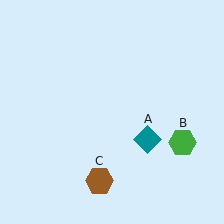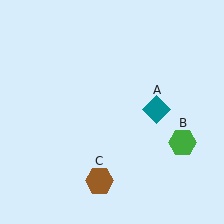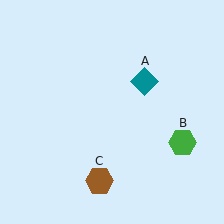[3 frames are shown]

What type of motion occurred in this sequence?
The teal diamond (object A) rotated counterclockwise around the center of the scene.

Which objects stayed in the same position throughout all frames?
Green hexagon (object B) and brown hexagon (object C) remained stationary.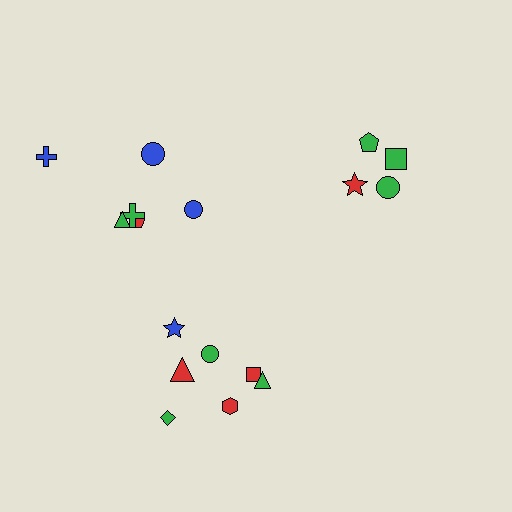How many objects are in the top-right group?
There are 4 objects.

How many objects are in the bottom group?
There are 7 objects.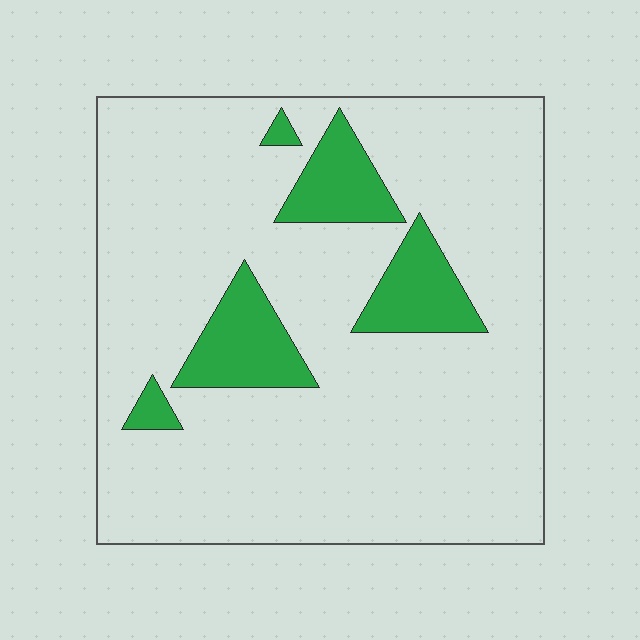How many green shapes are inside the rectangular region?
5.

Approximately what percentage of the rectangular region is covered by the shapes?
Approximately 15%.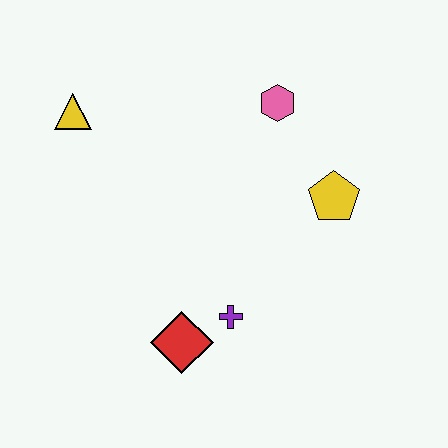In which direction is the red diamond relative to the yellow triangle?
The red diamond is below the yellow triangle.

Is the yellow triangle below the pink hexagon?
Yes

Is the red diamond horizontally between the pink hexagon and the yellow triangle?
Yes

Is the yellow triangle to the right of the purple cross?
No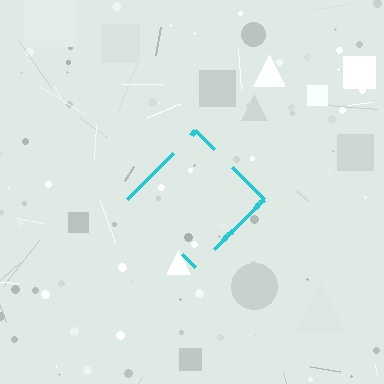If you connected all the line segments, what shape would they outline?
They would outline a diamond.